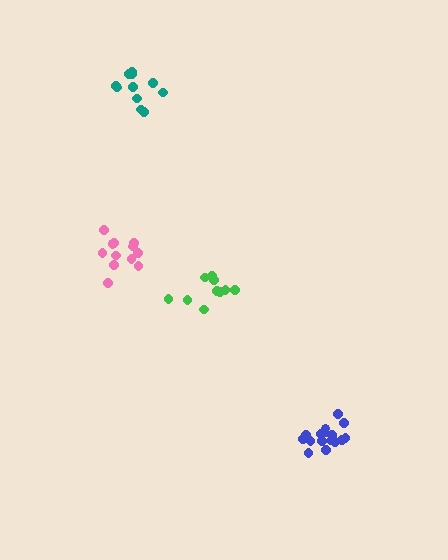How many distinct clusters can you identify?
There are 4 distinct clusters.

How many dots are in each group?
Group 1: 10 dots, Group 2: 16 dots, Group 3: 11 dots, Group 4: 14 dots (51 total).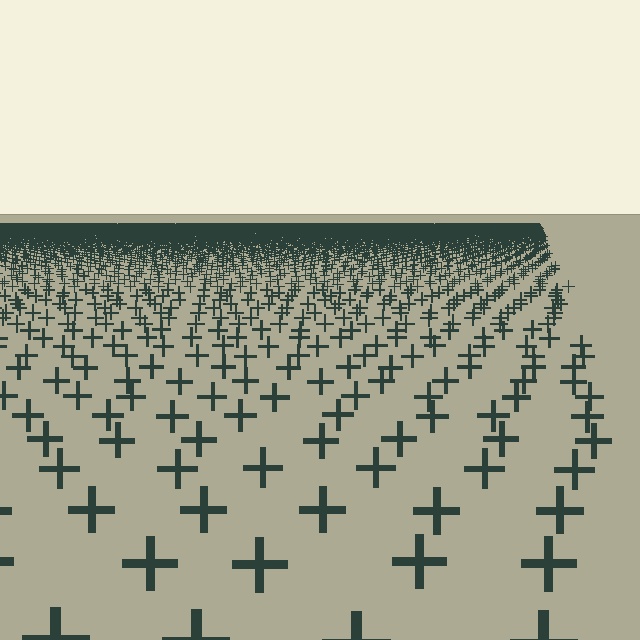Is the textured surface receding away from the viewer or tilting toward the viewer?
The surface is receding away from the viewer. Texture elements get smaller and denser toward the top.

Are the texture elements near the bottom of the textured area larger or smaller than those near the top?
Larger. Near the bottom, elements are closer to the viewer and appear at a bigger on-screen size.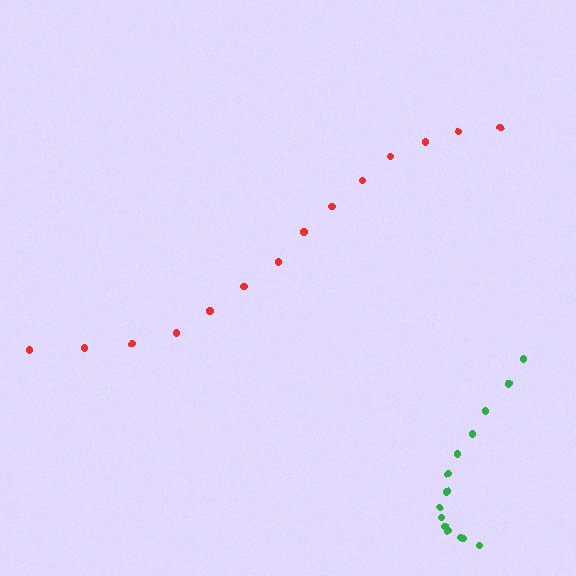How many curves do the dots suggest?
There are 2 distinct paths.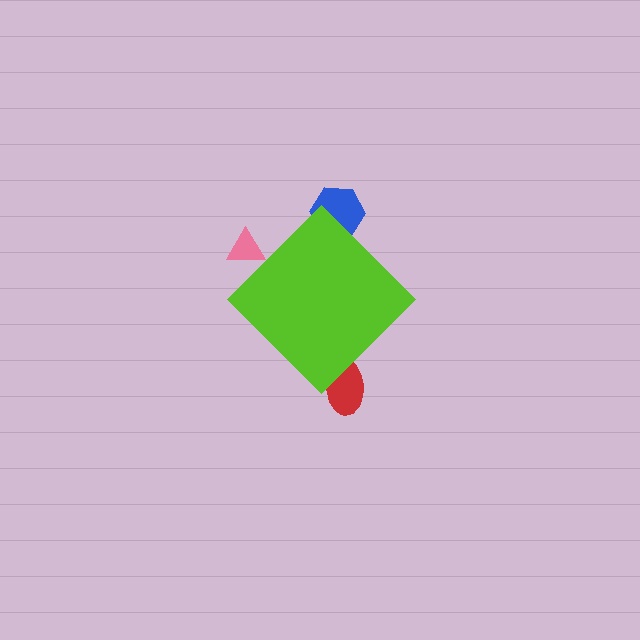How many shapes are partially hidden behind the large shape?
3 shapes are partially hidden.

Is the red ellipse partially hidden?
Yes, the red ellipse is partially hidden behind the lime diamond.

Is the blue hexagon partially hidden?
Yes, the blue hexagon is partially hidden behind the lime diamond.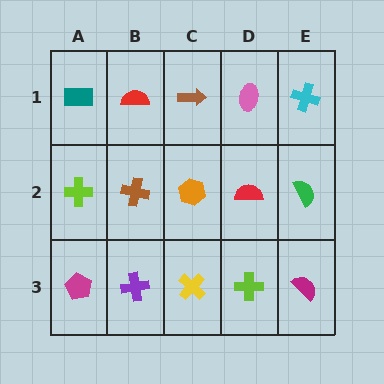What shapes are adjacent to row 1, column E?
A green semicircle (row 2, column E), a pink ellipse (row 1, column D).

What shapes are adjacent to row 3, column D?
A red semicircle (row 2, column D), a yellow cross (row 3, column C), a magenta semicircle (row 3, column E).